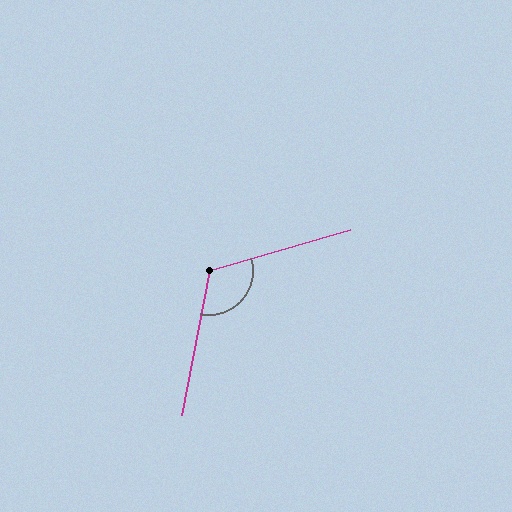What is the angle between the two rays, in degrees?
Approximately 117 degrees.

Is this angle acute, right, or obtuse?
It is obtuse.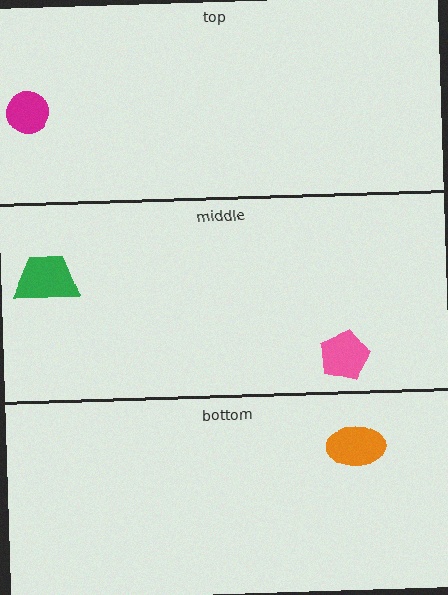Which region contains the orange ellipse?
The bottom region.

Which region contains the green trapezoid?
The middle region.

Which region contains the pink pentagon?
The middle region.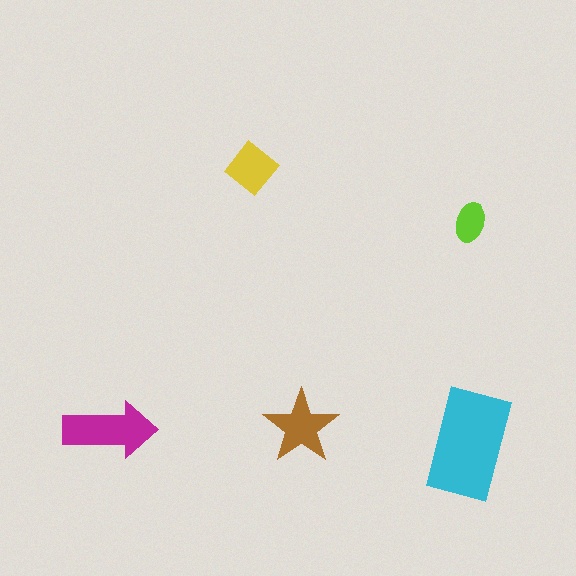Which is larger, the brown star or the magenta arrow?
The magenta arrow.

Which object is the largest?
The cyan rectangle.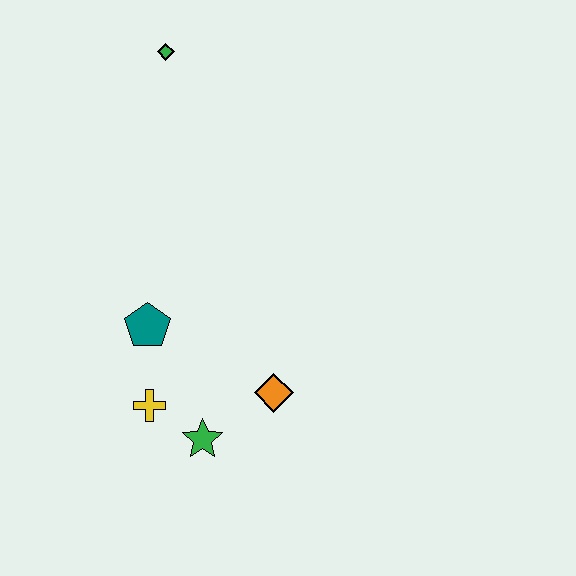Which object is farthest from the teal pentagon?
The green diamond is farthest from the teal pentagon.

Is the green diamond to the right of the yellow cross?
Yes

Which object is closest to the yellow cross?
The green star is closest to the yellow cross.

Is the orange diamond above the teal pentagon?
No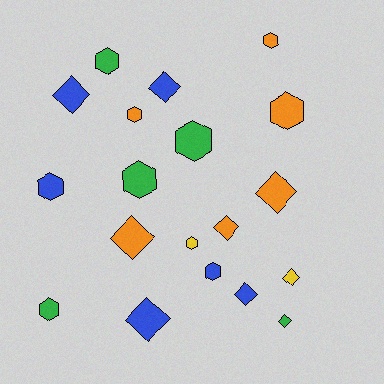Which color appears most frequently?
Orange, with 6 objects.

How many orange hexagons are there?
There are 3 orange hexagons.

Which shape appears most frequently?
Hexagon, with 10 objects.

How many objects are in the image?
There are 19 objects.